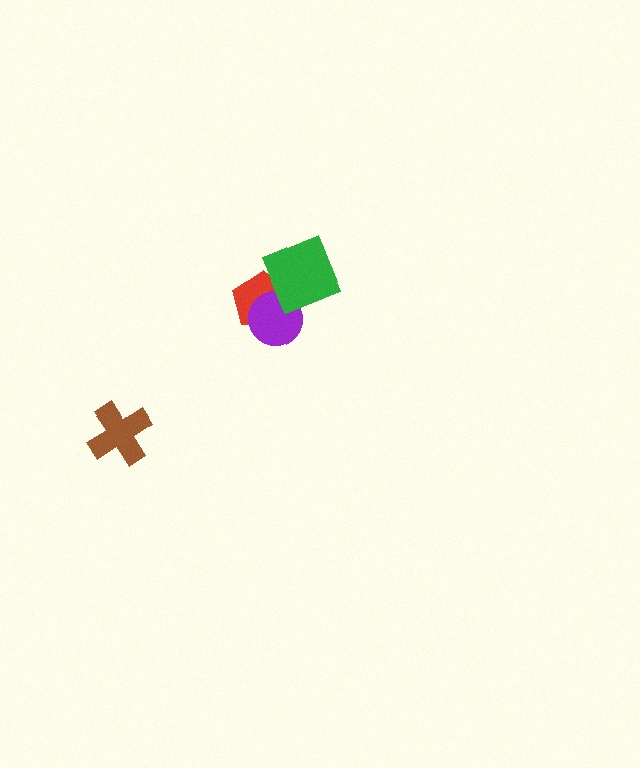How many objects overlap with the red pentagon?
2 objects overlap with the red pentagon.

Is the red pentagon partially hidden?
Yes, it is partially covered by another shape.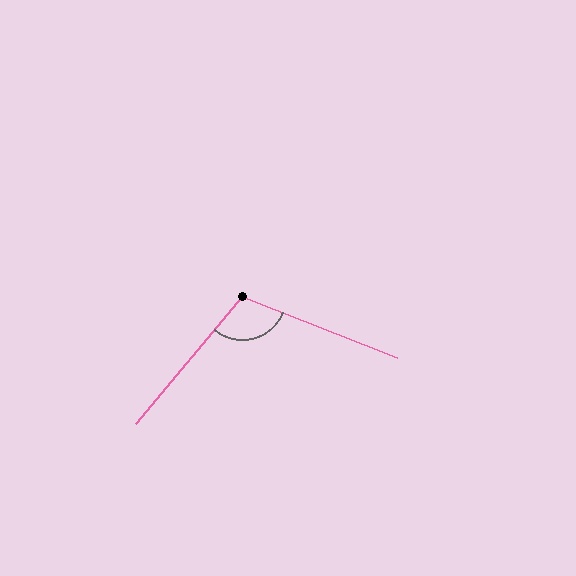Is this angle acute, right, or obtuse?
It is obtuse.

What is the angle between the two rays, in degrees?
Approximately 109 degrees.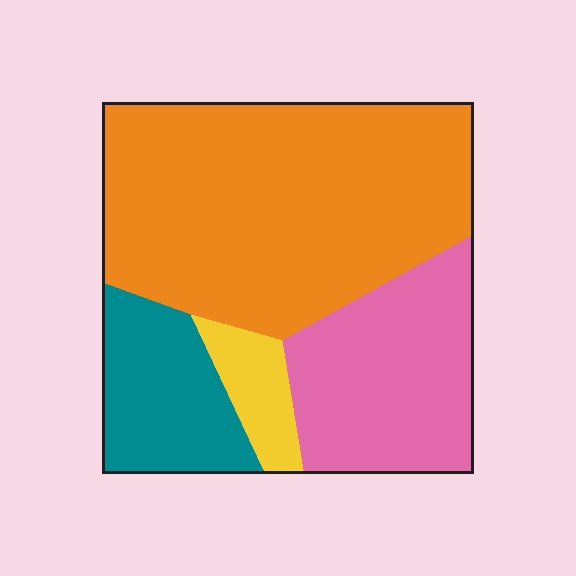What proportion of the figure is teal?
Teal takes up about one sixth (1/6) of the figure.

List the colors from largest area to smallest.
From largest to smallest: orange, pink, teal, yellow.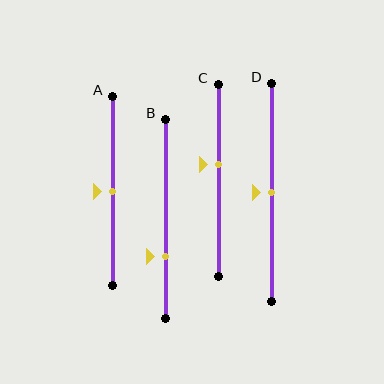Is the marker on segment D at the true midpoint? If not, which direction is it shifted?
Yes, the marker on segment D is at the true midpoint.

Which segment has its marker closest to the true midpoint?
Segment A has its marker closest to the true midpoint.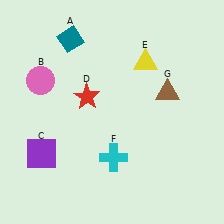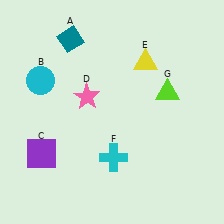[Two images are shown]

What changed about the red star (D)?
In Image 1, D is red. In Image 2, it changed to pink.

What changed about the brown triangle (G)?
In Image 1, G is brown. In Image 2, it changed to lime.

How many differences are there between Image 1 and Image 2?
There are 3 differences between the two images.